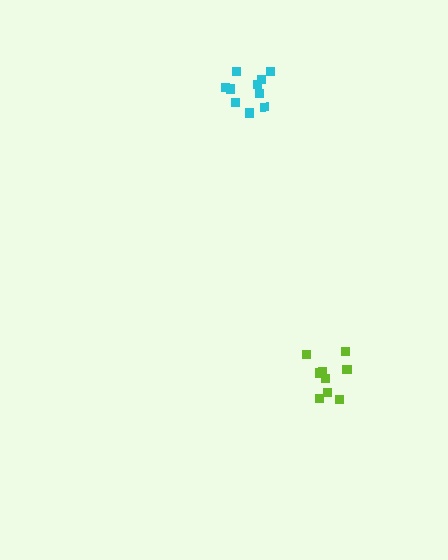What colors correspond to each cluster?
The clusters are colored: cyan, lime.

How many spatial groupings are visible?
There are 2 spatial groupings.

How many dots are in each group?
Group 1: 10 dots, Group 2: 9 dots (19 total).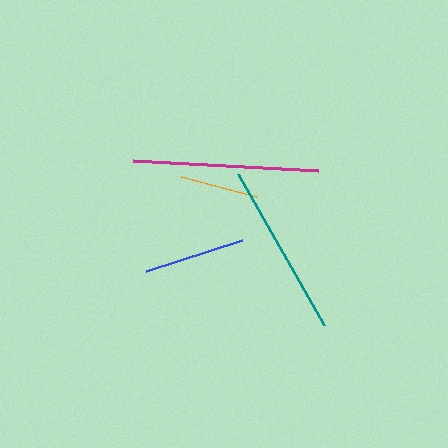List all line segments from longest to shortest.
From longest to shortest: magenta, teal, blue, orange.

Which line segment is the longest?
The magenta line is the longest at approximately 186 pixels.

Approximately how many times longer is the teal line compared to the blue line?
The teal line is approximately 1.7 times the length of the blue line.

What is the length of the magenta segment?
The magenta segment is approximately 186 pixels long.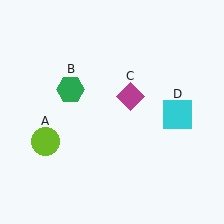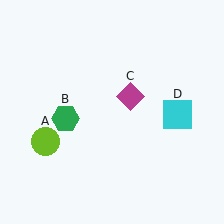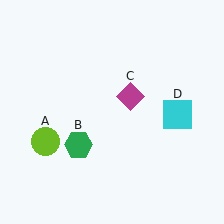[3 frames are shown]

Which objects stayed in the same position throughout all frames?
Lime circle (object A) and magenta diamond (object C) and cyan square (object D) remained stationary.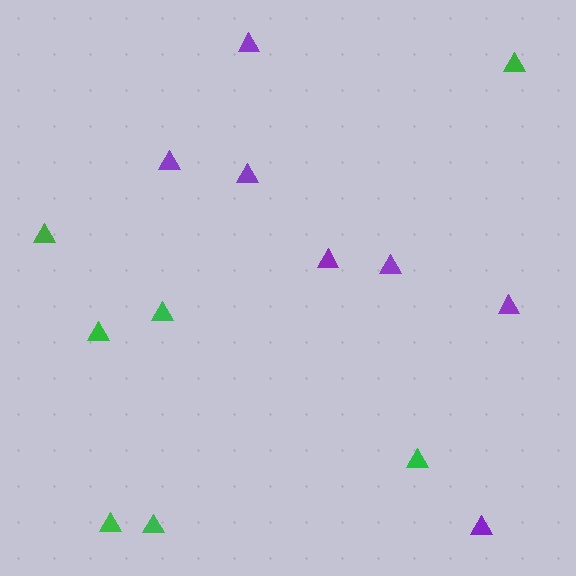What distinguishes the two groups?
There are 2 groups: one group of purple triangles (7) and one group of green triangles (7).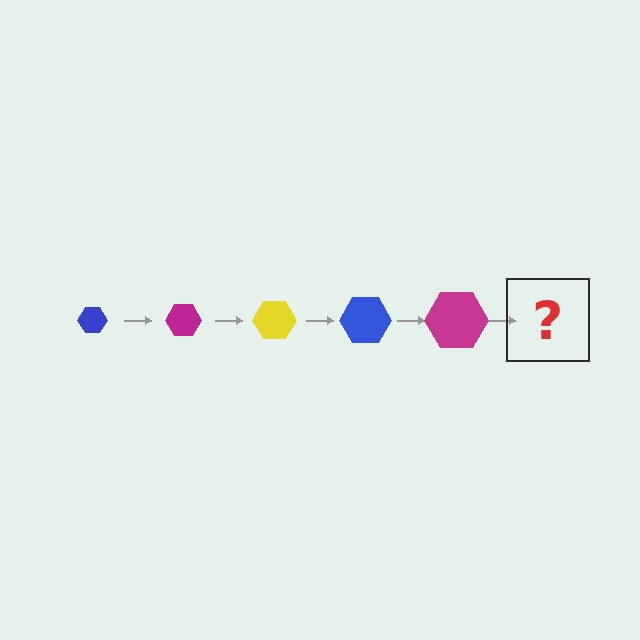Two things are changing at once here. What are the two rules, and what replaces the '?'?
The two rules are that the hexagon grows larger each step and the color cycles through blue, magenta, and yellow. The '?' should be a yellow hexagon, larger than the previous one.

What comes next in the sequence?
The next element should be a yellow hexagon, larger than the previous one.